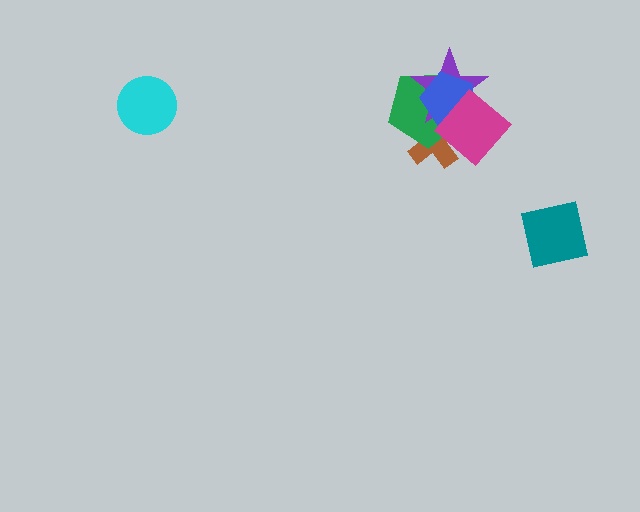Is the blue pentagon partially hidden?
Yes, it is partially covered by another shape.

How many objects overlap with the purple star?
4 objects overlap with the purple star.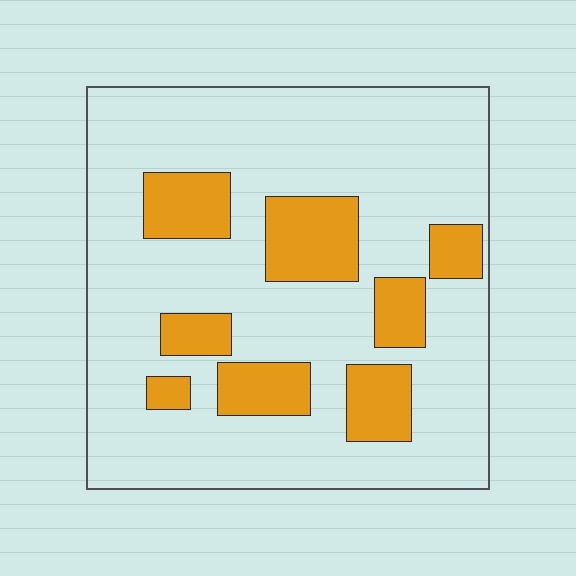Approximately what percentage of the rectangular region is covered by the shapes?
Approximately 20%.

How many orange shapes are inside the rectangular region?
8.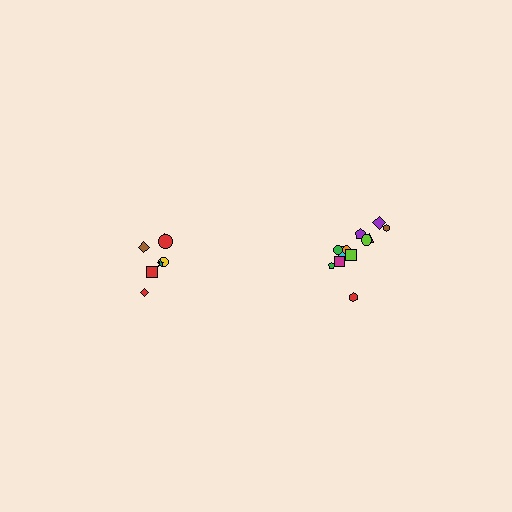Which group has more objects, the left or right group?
The right group.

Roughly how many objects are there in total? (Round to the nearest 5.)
Roughly 20 objects in total.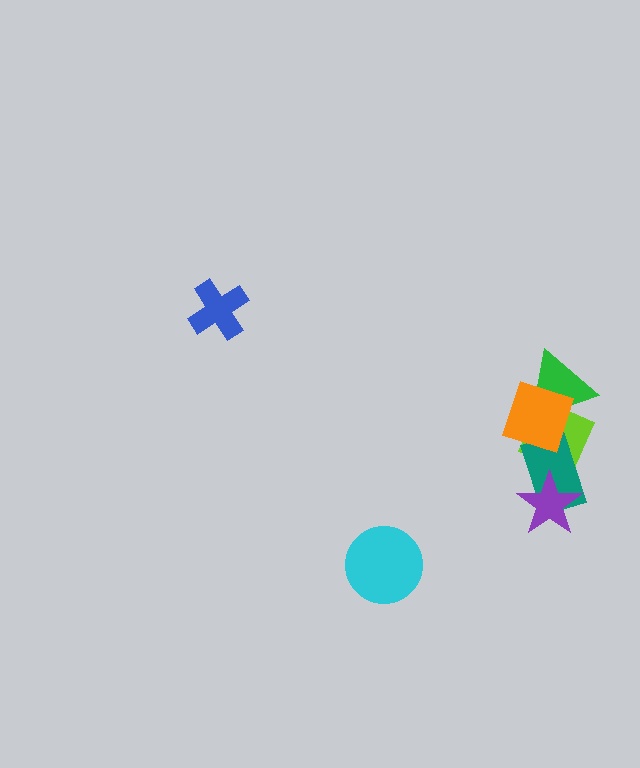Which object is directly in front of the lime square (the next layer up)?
The teal rectangle is directly in front of the lime square.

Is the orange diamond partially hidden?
No, no other shape covers it.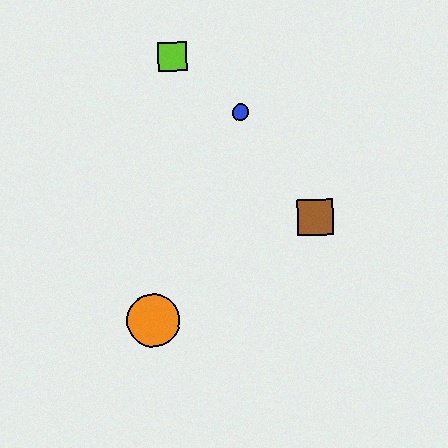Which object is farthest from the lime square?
The orange circle is farthest from the lime square.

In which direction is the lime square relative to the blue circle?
The lime square is to the left of the blue circle.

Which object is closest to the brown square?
The blue circle is closest to the brown square.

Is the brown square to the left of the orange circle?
No